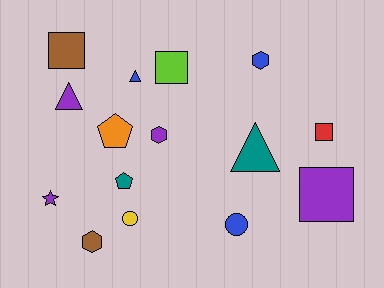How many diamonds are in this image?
There are no diamonds.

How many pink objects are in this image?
There are no pink objects.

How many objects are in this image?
There are 15 objects.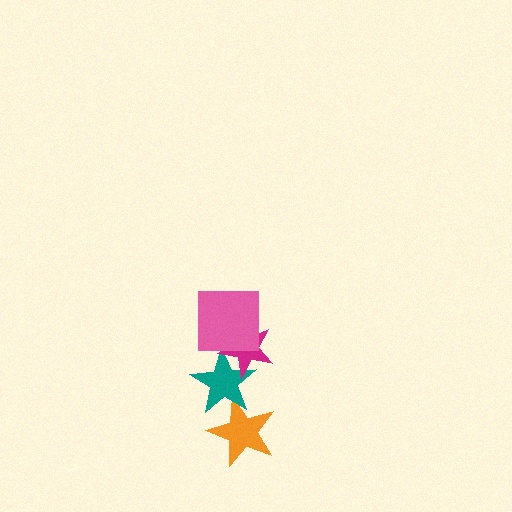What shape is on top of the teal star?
The magenta star is on top of the teal star.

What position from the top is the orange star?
The orange star is 4th from the top.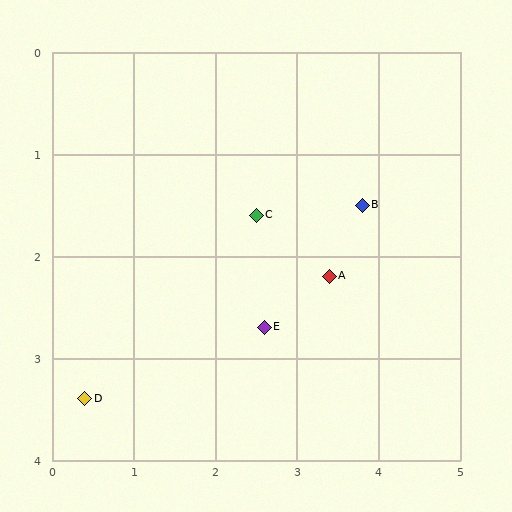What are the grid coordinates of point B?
Point B is at approximately (3.8, 1.5).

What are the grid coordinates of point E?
Point E is at approximately (2.6, 2.7).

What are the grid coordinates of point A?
Point A is at approximately (3.4, 2.2).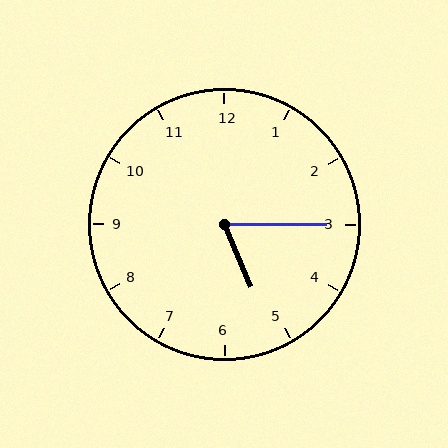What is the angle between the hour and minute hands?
Approximately 68 degrees.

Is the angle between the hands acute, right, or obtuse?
It is acute.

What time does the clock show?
5:15.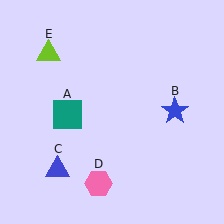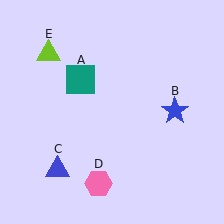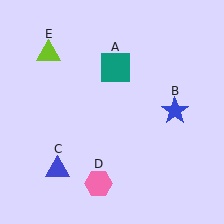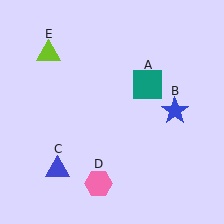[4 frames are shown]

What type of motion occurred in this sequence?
The teal square (object A) rotated clockwise around the center of the scene.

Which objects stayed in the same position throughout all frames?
Blue star (object B) and blue triangle (object C) and pink hexagon (object D) and lime triangle (object E) remained stationary.